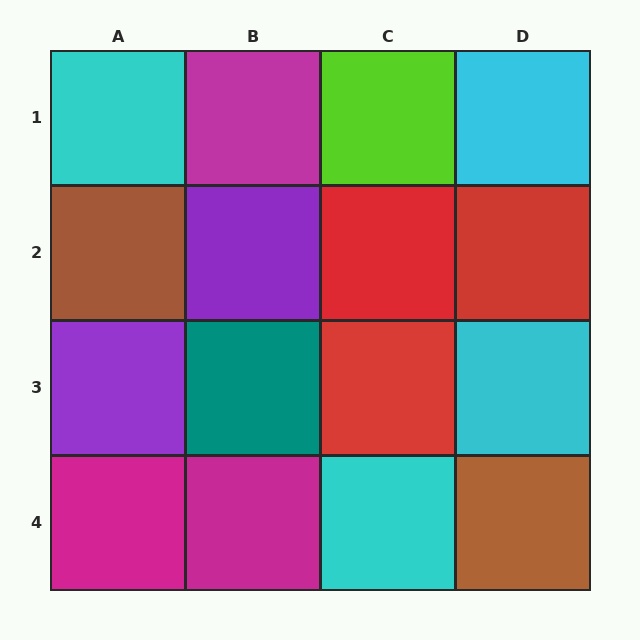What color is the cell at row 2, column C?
Red.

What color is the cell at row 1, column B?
Magenta.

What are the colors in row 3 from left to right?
Purple, teal, red, cyan.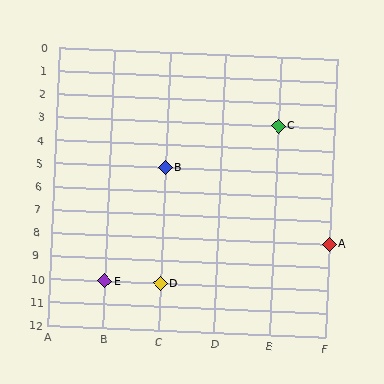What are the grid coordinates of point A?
Point A is at grid coordinates (F, 8).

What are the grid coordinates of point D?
Point D is at grid coordinates (C, 10).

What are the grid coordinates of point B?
Point B is at grid coordinates (C, 5).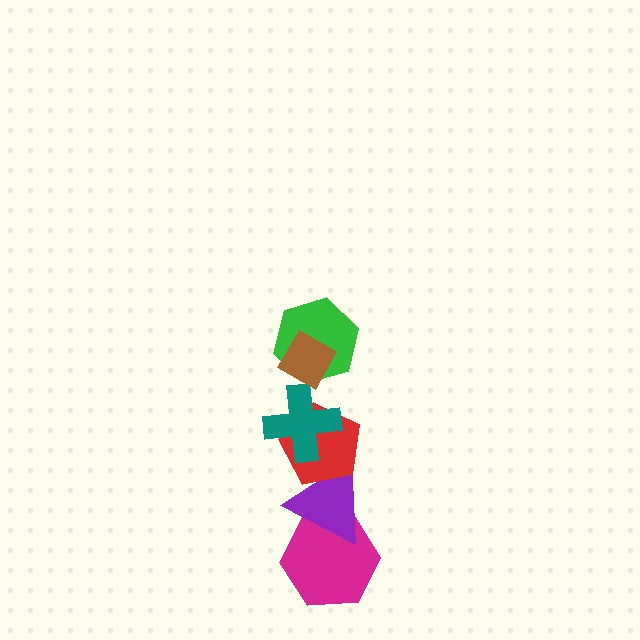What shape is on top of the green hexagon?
The brown diamond is on top of the green hexagon.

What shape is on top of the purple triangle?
The red pentagon is on top of the purple triangle.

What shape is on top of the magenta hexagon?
The purple triangle is on top of the magenta hexagon.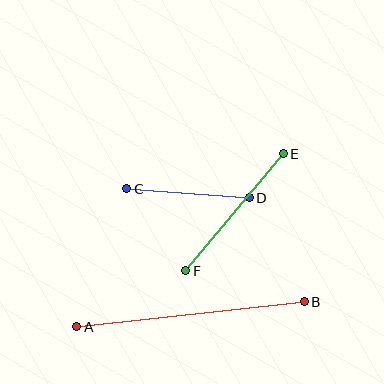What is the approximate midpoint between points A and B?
The midpoint is at approximately (191, 314) pixels.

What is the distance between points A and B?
The distance is approximately 229 pixels.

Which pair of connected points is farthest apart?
Points A and B are farthest apart.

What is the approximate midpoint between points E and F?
The midpoint is at approximately (235, 212) pixels.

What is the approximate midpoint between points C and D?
The midpoint is at approximately (188, 193) pixels.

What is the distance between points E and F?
The distance is approximately 152 pixels.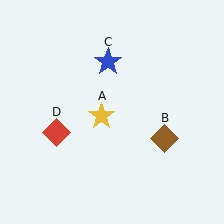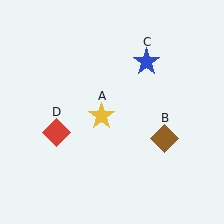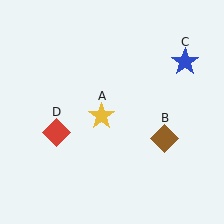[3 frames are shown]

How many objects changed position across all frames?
1 object changed position: blue star (object C).